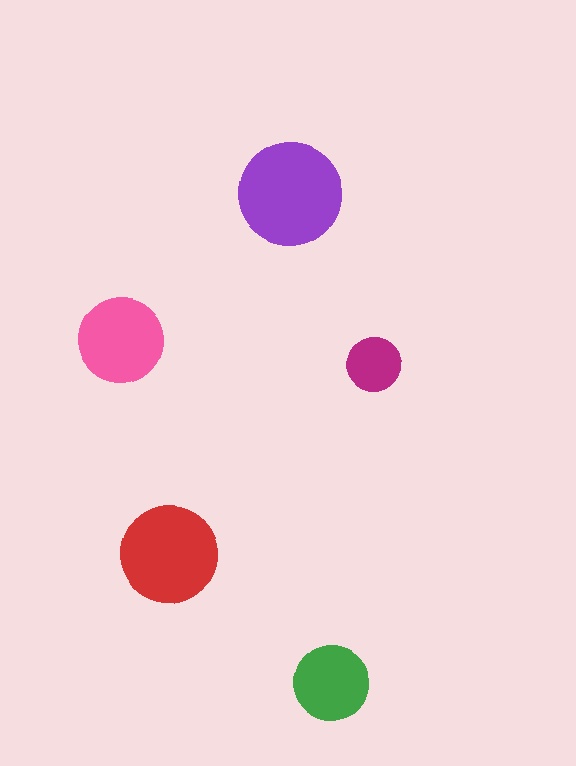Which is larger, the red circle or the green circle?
The red one.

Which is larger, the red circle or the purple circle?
The purple one.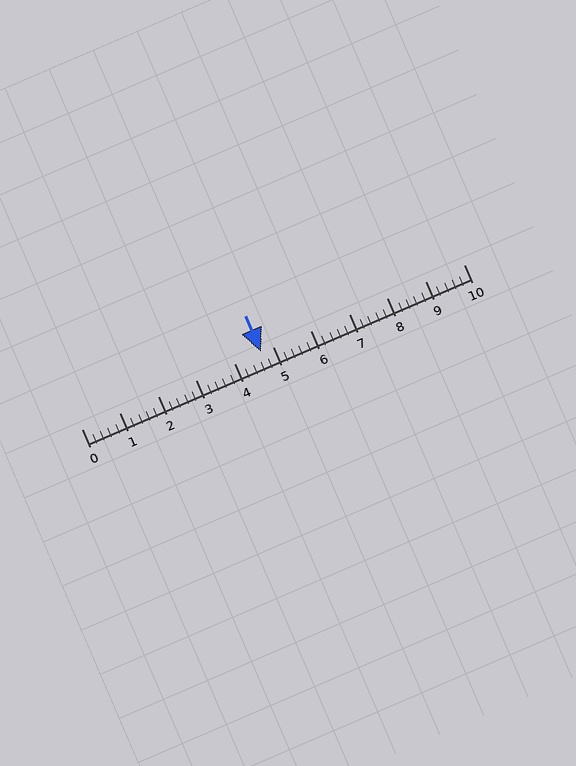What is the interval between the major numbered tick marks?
The major tick marks are spaced 1 units apart.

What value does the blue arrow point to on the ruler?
The blue arrow points to approximately 4.7.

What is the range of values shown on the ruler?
The ruler shows values from 0 to 10.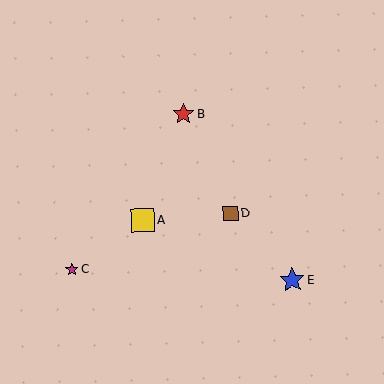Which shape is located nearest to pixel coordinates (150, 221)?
The yellow square (labeled A) at (143, 220) is nearest to that location.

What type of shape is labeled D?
Shape D is a brown square.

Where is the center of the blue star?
The center of the blue star is at (292, 280).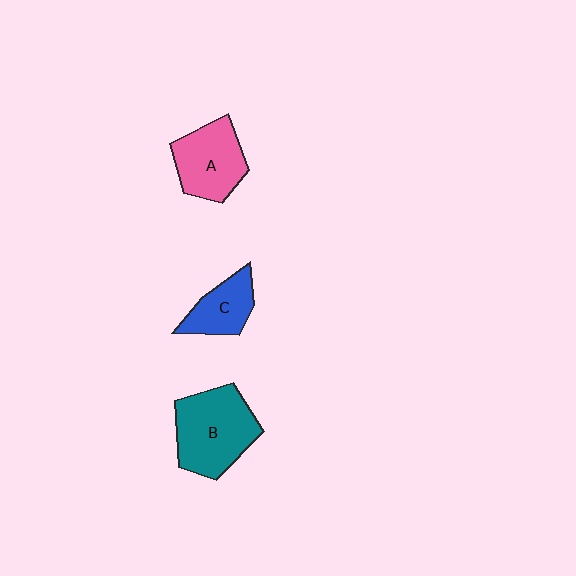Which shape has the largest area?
Shape B (teal).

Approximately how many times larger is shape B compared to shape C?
Approximately 1.8 times.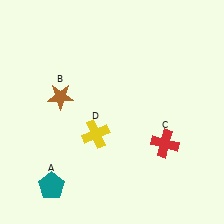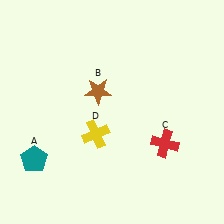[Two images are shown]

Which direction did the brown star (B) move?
The brown star (B) moved right.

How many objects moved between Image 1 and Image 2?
2 objects moved between the two images.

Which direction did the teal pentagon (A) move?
The teal pentagon (A) moved up.